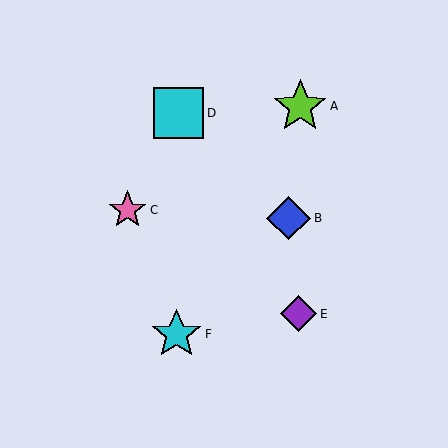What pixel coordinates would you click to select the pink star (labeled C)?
Click at (128, 210) to select the pink star C.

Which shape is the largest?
The lime star (labeled A) is the largest.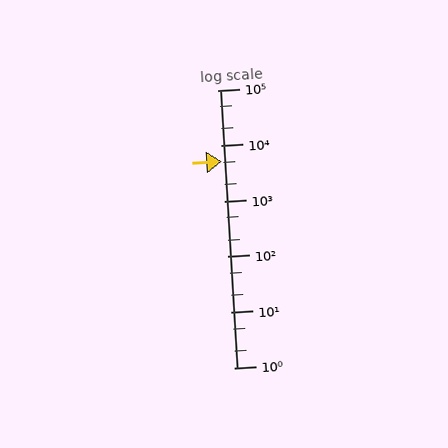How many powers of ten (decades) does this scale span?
The scale spans 5 decades, from 1 to 100000.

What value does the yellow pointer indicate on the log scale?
The pointer indicates approximately 5200.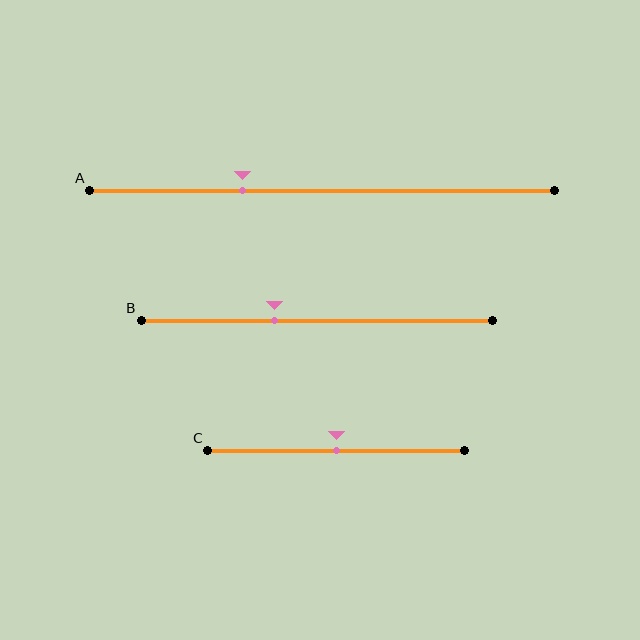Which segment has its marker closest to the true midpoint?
Segment C has its marker closest to the true midpoint.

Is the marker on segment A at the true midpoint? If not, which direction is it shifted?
No, the marker on segment A is shifted to the left by about 17% of the segment length.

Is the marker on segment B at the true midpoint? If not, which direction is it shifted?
No, the marker on segment B is shifted to the left by about 12% of the segment length.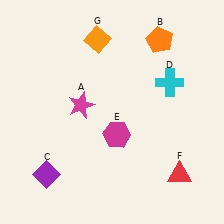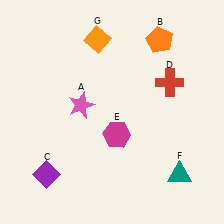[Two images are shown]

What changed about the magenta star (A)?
In Image 1, A is magenta. In Image 2, it changed to pink.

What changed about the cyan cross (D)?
In Image 1, D is cyan. In Image 2, it changed to red.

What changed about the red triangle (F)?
In Image 1, F is red. In Image 2, it changed to teal.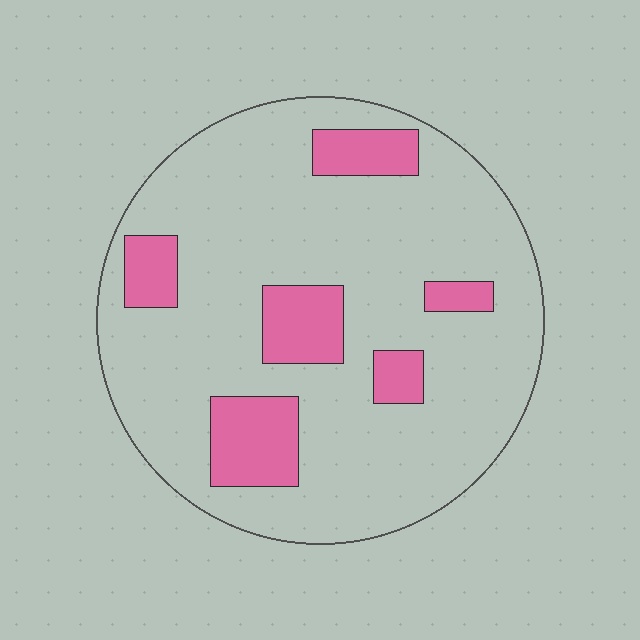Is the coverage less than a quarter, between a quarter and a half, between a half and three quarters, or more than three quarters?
Less than a quarter.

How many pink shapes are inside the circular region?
6.